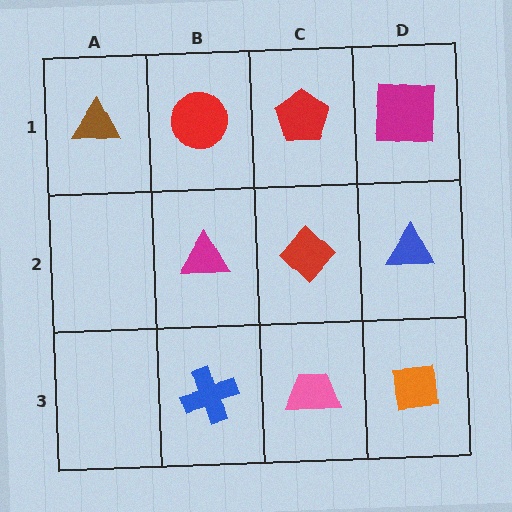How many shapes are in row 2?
3 shapes.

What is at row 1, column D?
A magenta square.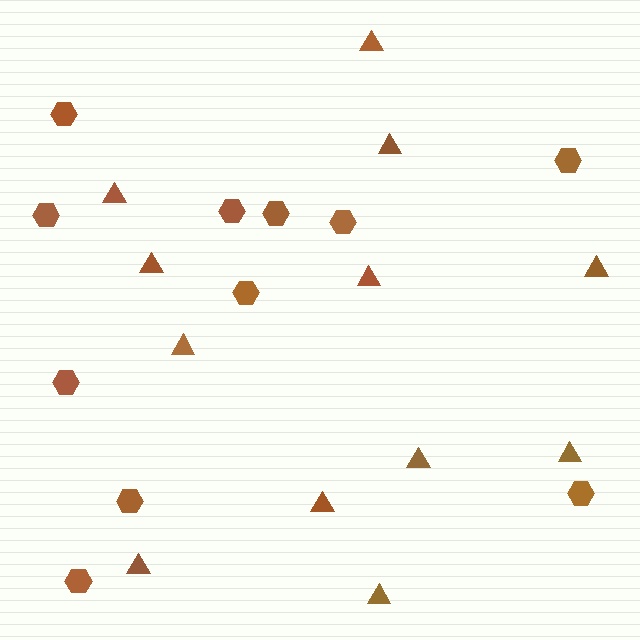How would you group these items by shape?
There are 2 groups: one group of triangles (12) and one group of hexagons (11).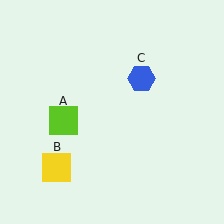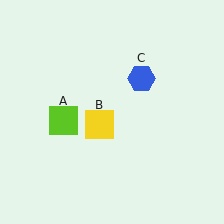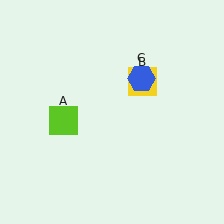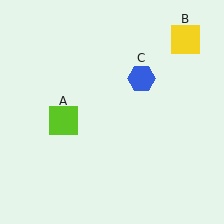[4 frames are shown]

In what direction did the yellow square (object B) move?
The yellow square (object B) moved up and to the right.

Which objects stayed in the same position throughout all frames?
Lime square (object A) and blue hexagon (object C) remained stationary.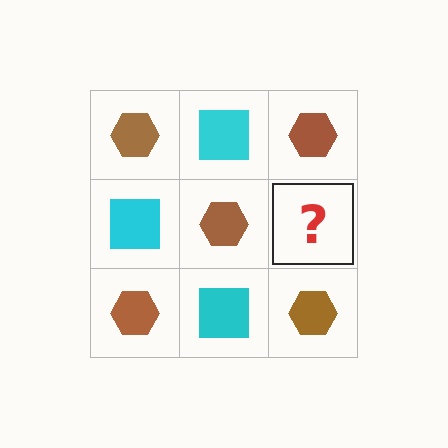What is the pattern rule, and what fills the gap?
The rule is that it alternates brown hexagon and cyan square in a checkerboard pattern. The gap should be filled with a cyan square.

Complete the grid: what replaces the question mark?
The question mark should be replaced with a cyan square.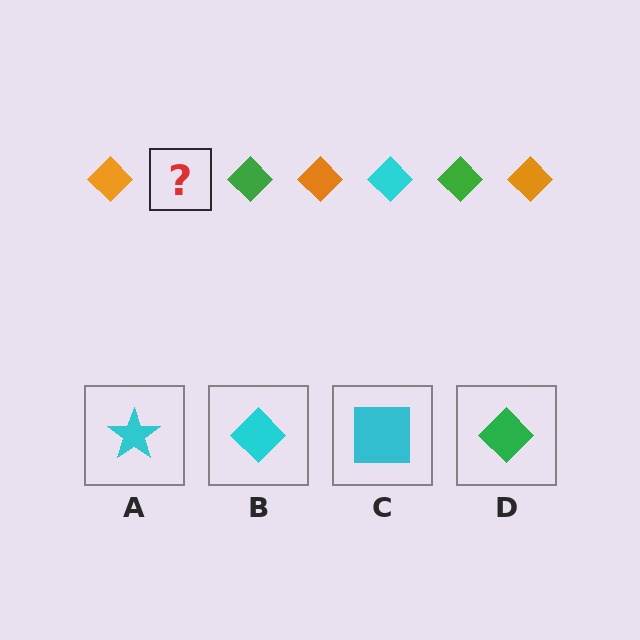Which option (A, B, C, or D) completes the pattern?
B.